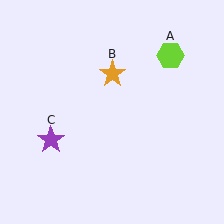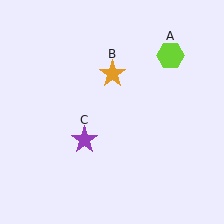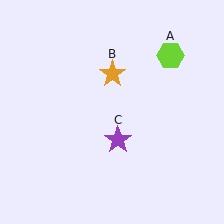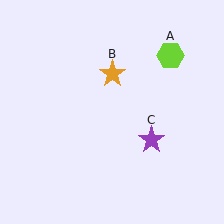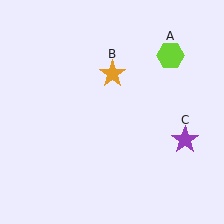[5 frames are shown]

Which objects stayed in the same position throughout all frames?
Lime hexagon (object A) and orange star (object B) remained stationary.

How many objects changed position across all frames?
1 object changed position: purple star (object C).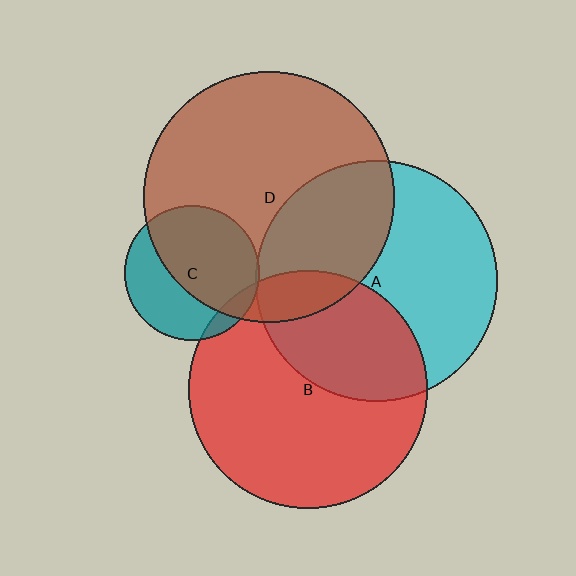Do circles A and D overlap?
Yes.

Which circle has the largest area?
Circle D (brown).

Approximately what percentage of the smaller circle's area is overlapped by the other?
Approximately 35%.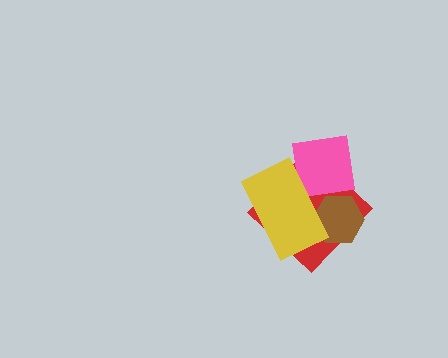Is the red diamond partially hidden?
Yes, it is partially covered by another shape.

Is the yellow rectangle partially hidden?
No, no other shape covers it.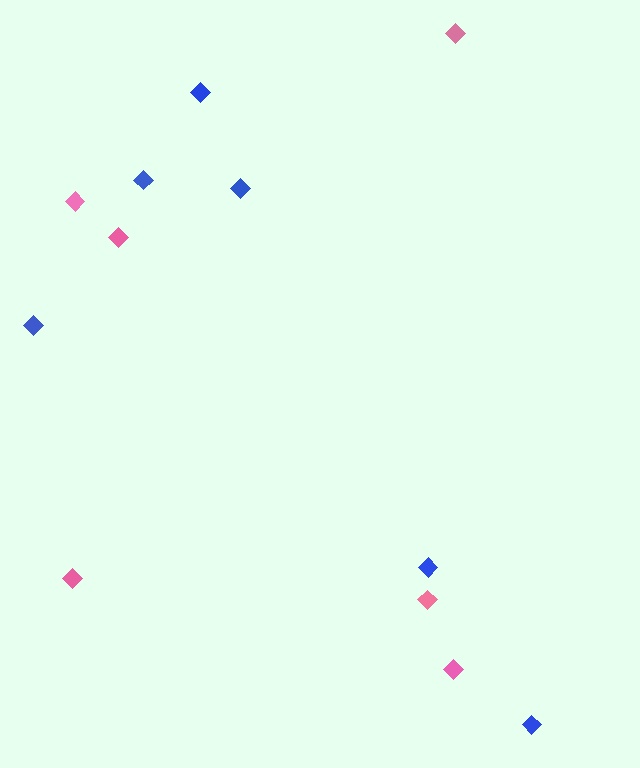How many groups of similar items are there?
There are 2 groups: one group of blue diamonds (6) and one group of pink diamonds (6).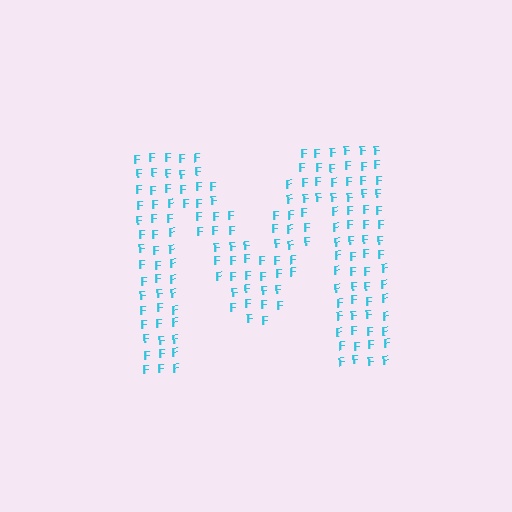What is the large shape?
The large shape is the letter M.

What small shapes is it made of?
It is made of small letter F's.